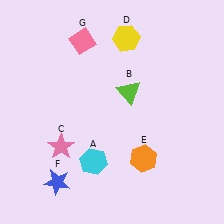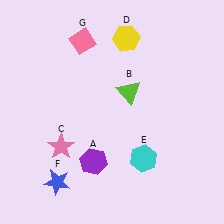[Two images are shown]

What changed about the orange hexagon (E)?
In Image 1, E is orange. In Image 2, it changed to cyan.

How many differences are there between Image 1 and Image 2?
There are 2 differences between the two images.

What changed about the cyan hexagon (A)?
In Image 1, A is cyan. In Image 2, it changed to purple.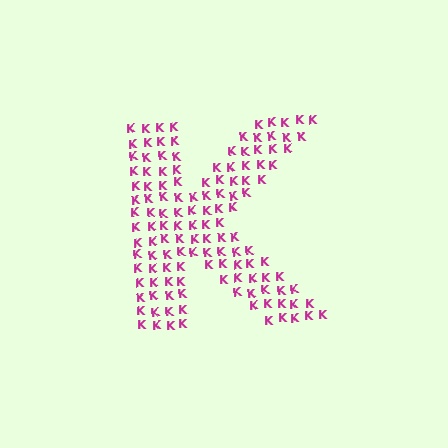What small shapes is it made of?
It is made of small letter K's.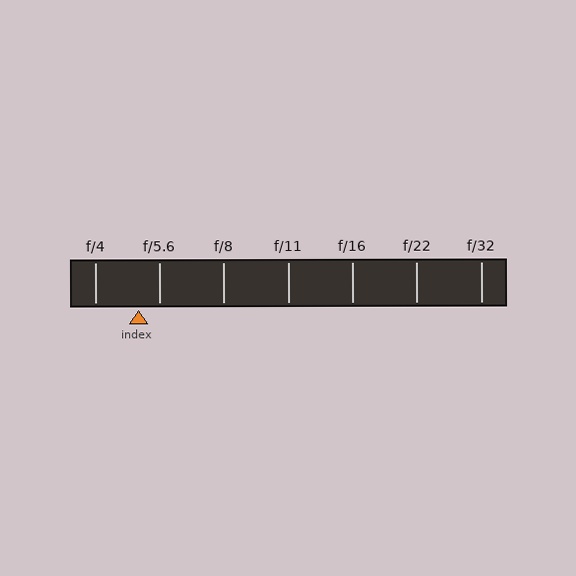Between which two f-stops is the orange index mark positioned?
The index mark is between f/4 and f/5.6.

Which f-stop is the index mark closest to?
The index mark is closest to f/5.6.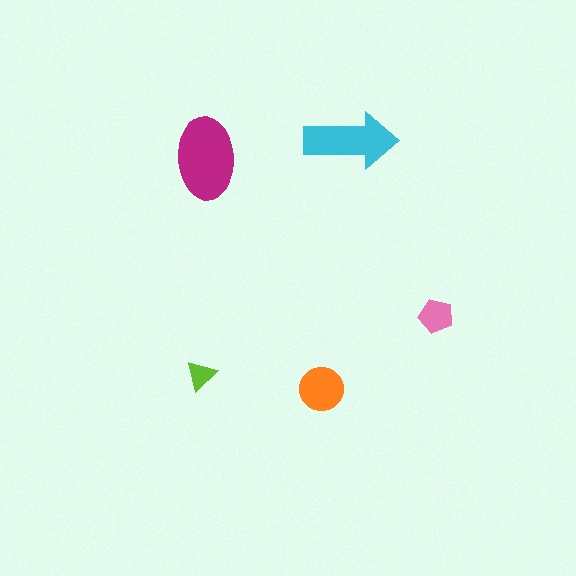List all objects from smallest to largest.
The lime triangle, the pink pentagon, the orange circle, the cyan arrow, the magenta ellipse.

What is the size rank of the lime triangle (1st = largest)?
5th.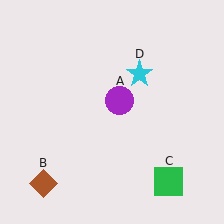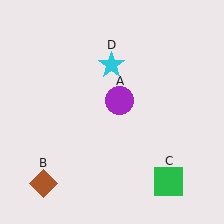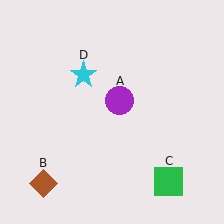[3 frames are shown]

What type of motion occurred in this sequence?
The cyan star (object D) rotated counterclockwise around the center of the scene.